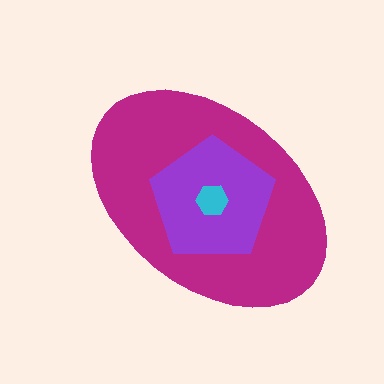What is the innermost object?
The cyan hexagon.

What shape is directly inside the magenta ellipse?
The purple pentagon.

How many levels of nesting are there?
3.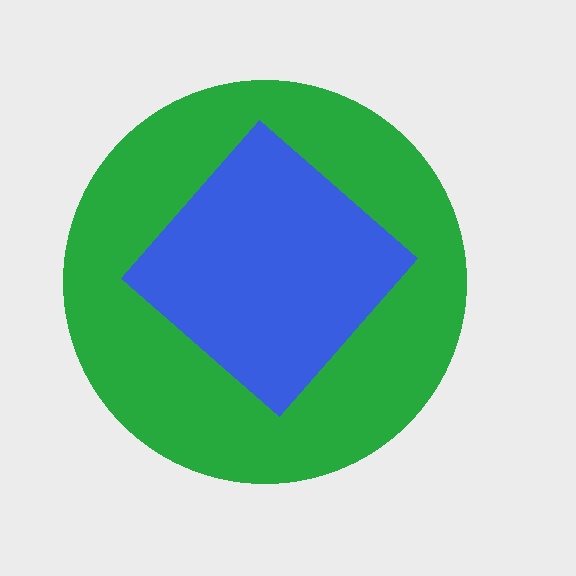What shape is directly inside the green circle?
The blue diamond.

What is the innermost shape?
The blue diamond.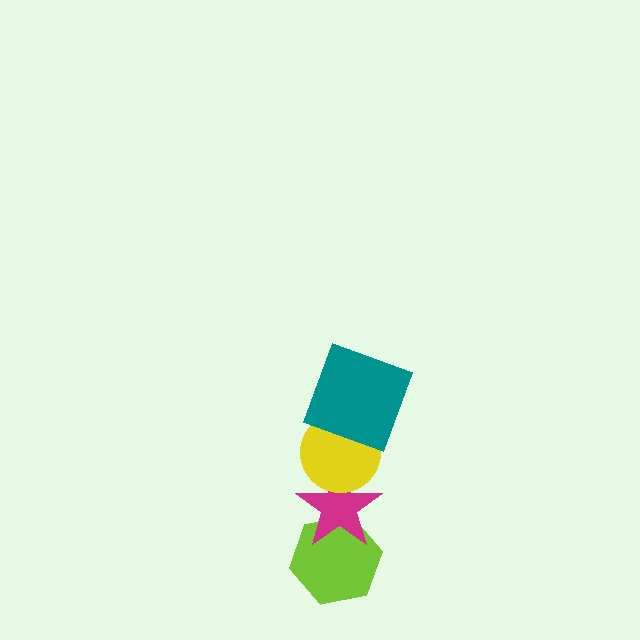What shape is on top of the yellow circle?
The teal square is on top of the yellow circle.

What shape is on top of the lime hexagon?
The magenta star is on top of the lime hexagon.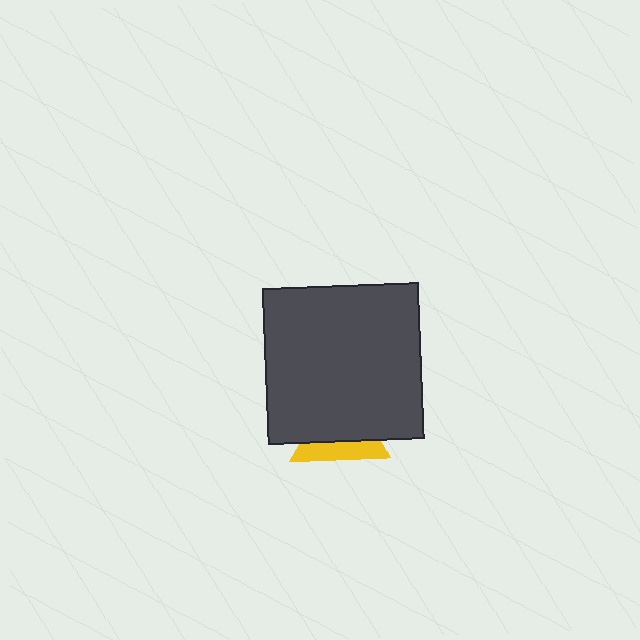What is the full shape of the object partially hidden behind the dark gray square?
The partially hidden object is a yellow triangle.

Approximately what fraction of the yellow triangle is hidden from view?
Roughly 64% of the yellow triangle is hidden behind the dark gray square.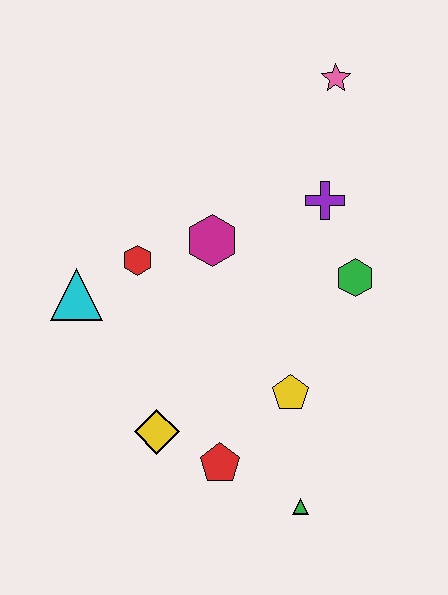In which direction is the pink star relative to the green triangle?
The pink star is above the green triangle.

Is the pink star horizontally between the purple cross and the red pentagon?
No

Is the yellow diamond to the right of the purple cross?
No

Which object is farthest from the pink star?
The green triangle is farthest from the pink star.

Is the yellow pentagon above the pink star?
No